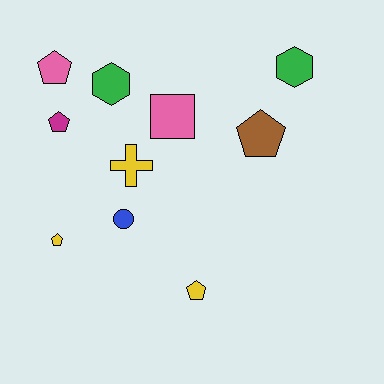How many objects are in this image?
There are 10 objects.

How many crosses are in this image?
There is 1 cross.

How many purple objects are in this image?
There are no purple objects.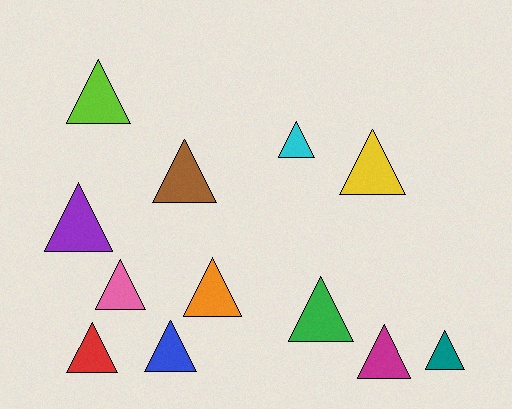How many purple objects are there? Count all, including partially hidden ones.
There is 1 purple object.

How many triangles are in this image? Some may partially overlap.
There are 12 triangles.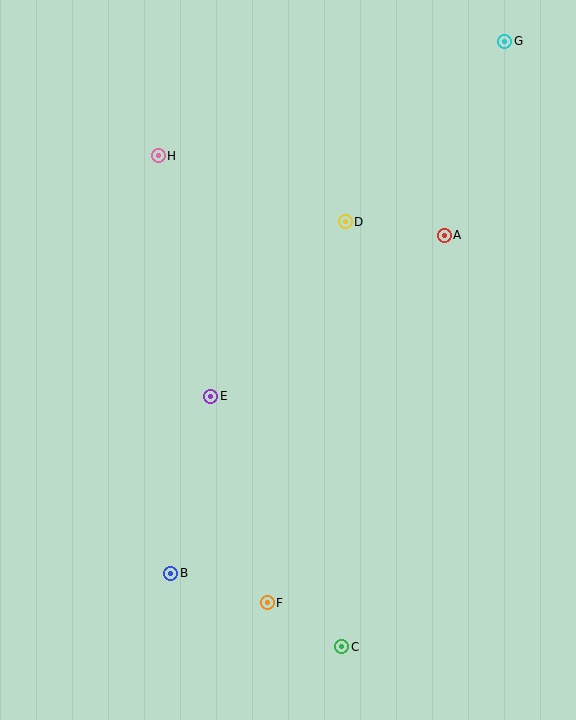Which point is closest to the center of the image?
Point E at (211, 397) is closest to the center.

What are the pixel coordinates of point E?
Point E is at (211, 397).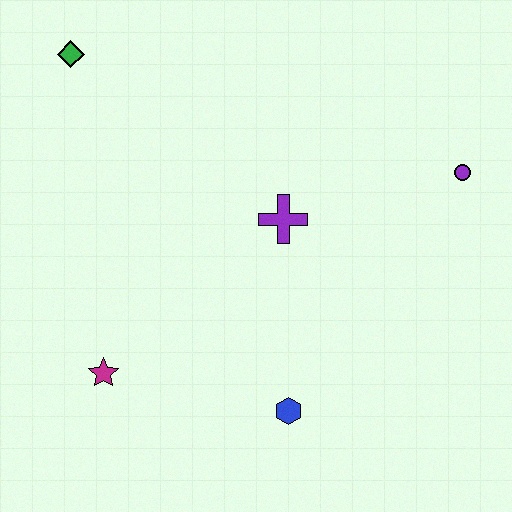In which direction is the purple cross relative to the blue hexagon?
The purple cross is above the blue hexagon.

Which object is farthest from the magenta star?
The purple circle is farthest from the magenta star.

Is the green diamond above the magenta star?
Yes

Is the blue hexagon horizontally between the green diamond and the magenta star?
No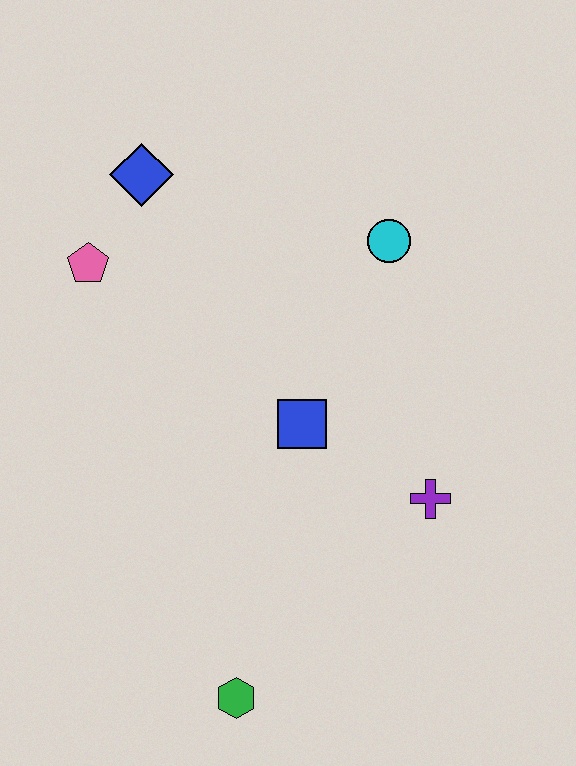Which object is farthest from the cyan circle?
The green hexagon is farthest from the cyan circle.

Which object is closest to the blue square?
The purple cross is closest to the blue square.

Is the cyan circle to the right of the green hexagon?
Yes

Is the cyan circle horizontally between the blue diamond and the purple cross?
Yes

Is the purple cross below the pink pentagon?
Yes